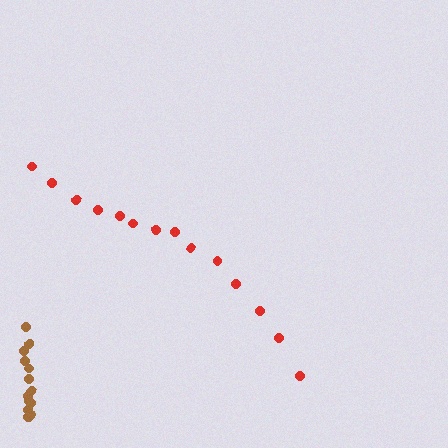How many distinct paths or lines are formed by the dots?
There are 2 distinct paths.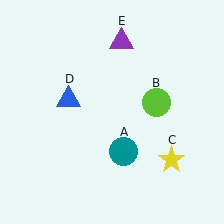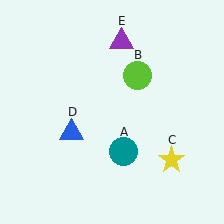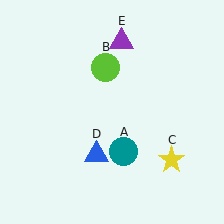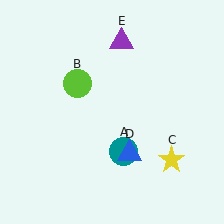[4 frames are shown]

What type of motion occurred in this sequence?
The lime circle (object B), blue triangle (object D) rotated counterclockwise around the center of the scene.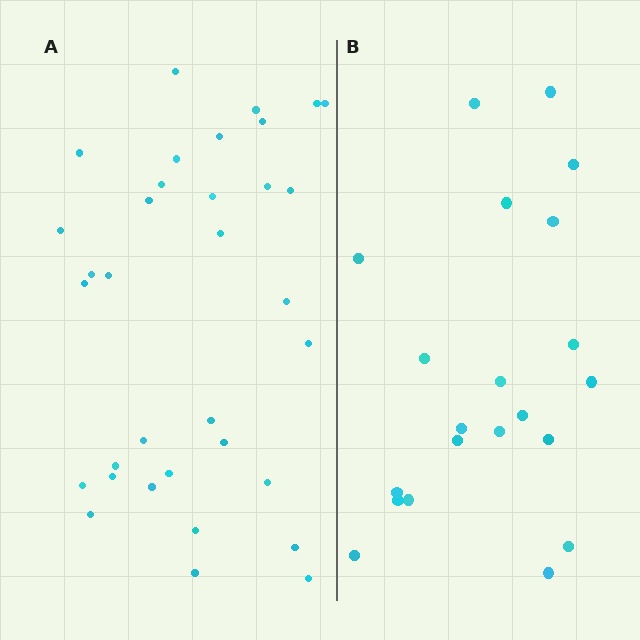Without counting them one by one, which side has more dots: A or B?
Region A (the left region) has more dots.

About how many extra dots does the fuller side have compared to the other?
Region A has approximately 15 more dots than region B.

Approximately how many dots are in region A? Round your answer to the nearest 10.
About 30 dots. (The exact count is 34, which rounds to 30.)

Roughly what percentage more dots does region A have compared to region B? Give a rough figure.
About 60% more.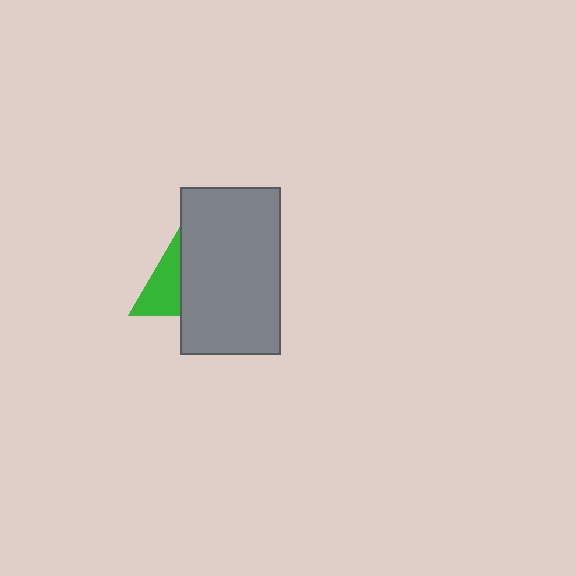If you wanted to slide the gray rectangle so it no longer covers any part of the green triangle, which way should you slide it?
Slide it right — that is the most direct way to separate the two shapes.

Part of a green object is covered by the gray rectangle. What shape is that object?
It is a triangle.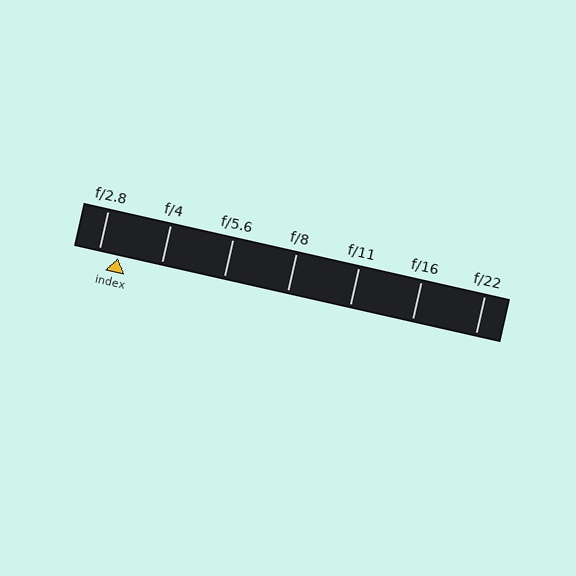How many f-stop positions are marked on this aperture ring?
There are 7 f-stop positions marked.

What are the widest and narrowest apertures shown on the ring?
The widest aperture shown is f/2.8 and the narrowest is f/22.